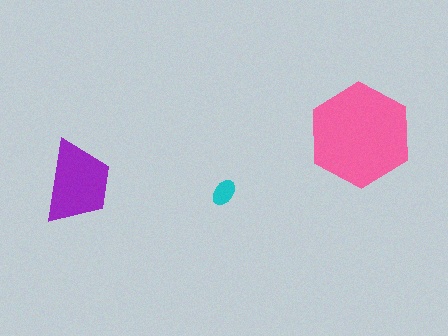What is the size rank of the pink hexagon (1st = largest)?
1st.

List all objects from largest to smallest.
The pink hexagon, the purple trapezoid, the cyan ellipse.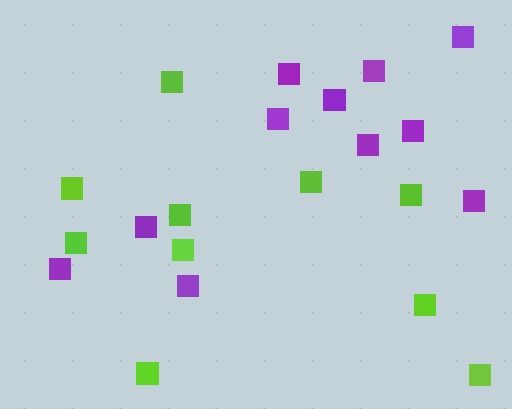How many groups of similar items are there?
There are 2 groups: one group of lime squares (10) and one group of purple squares (11).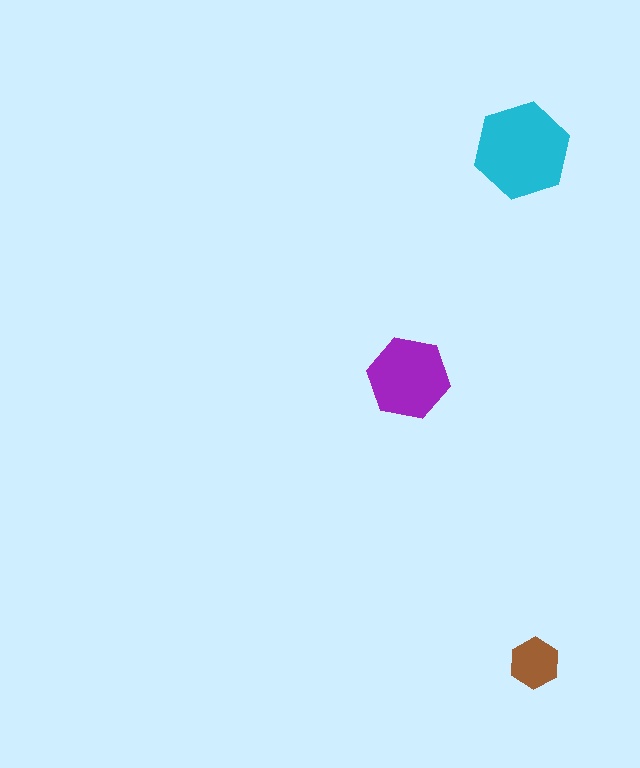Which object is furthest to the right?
The brown hexagon is rightmost.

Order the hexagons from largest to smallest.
the cyan one, the purple one, the brown one.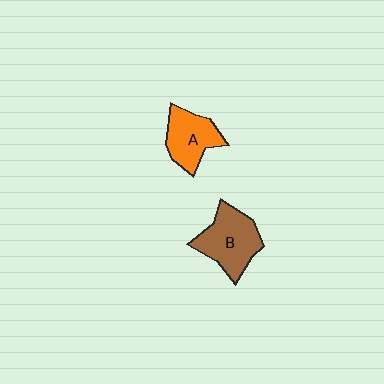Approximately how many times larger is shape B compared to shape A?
Approximately 1.2 times.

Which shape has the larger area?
Shape B (brown).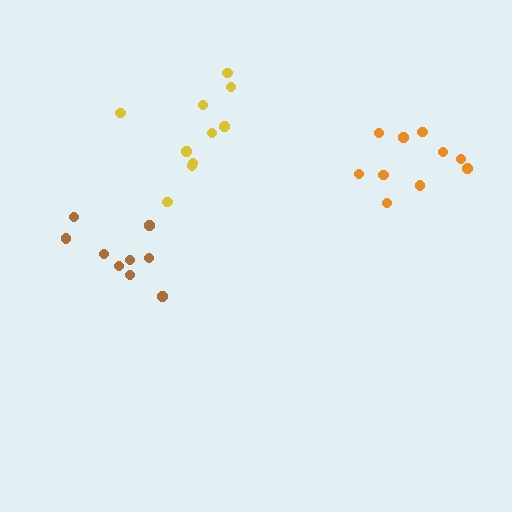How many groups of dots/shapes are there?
There are 3 groups.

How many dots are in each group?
Group 1: 11 dots, Group 2: 9 dots, Group 3: 10 dots (30 total).